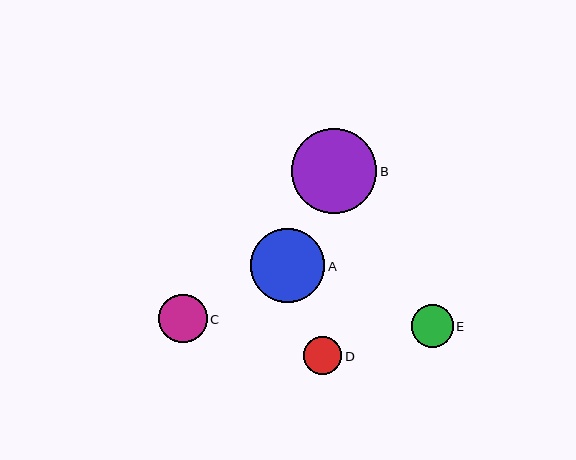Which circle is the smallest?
Circle D is the smallest with a size of approximately 38 pixels.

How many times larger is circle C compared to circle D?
Circle C is approximately 1.3 times the size of circle D.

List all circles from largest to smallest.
From largest to smallest: B, A, C, E, D.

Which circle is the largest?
Circle B is the largest with a size of approximately 85 pixels.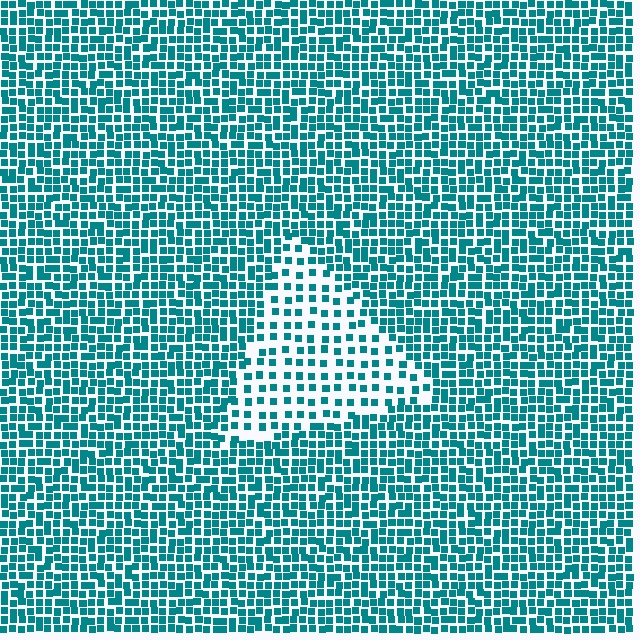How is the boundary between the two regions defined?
The boundary is defined by a change in element density (approximately 2.1x ratio). All elements are the same color, size, and shape.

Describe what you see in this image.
The image contains small teal elements arranged at two different densities. A triangle-shaped region is visible where the elements are less densely packed than the surrounding area.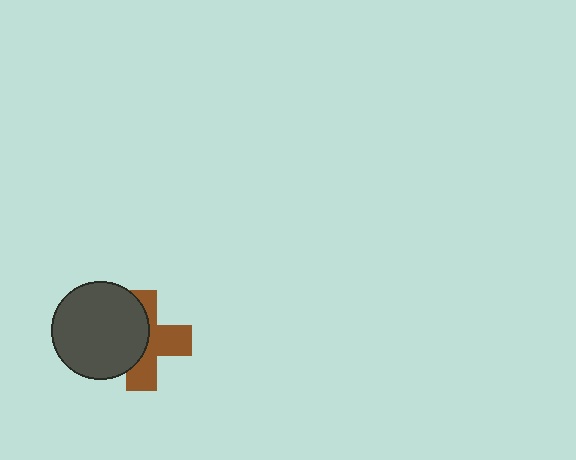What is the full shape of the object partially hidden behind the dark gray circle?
The partially hidden object is a brown cross.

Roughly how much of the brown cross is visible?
About half of it is visible (roughly 53%).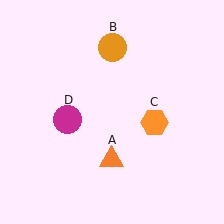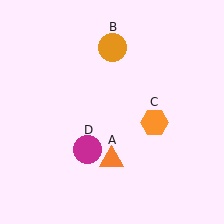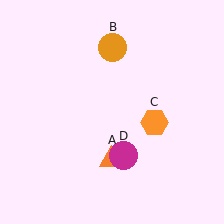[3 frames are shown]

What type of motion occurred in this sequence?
The magenta circle (object D) rotated counterclockwise around the center of the scene.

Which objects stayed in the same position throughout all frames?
Orange triangle (object A) and orange circle (object B) and orange hexagon (object C) remained stationary.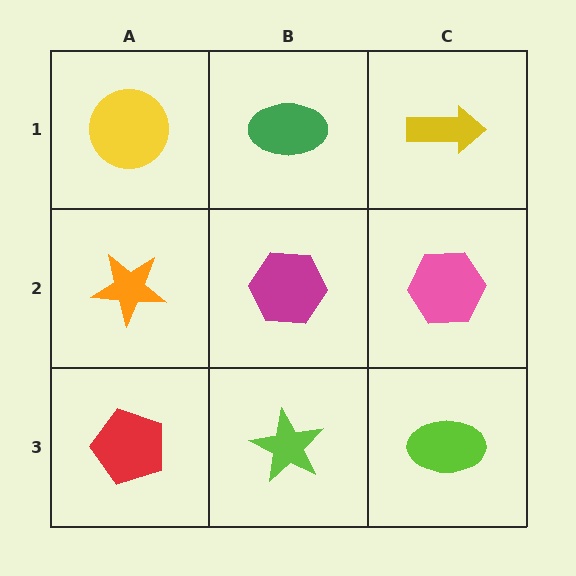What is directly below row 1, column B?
A magenta hexagon.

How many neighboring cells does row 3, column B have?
3.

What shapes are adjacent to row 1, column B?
A magenta hexagon (row 2, column B), a yellow circle (row 1, column A), a yellow arrow (row 1, column C).